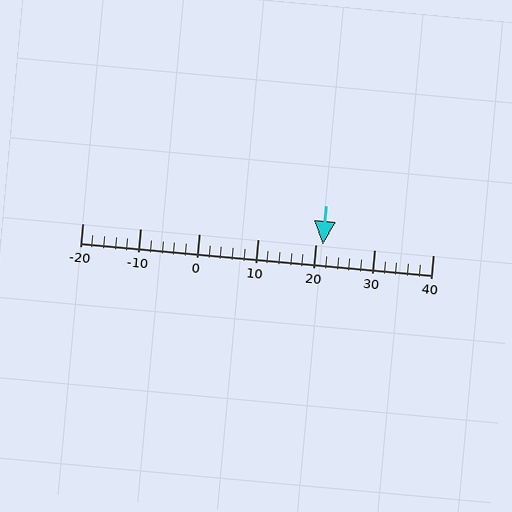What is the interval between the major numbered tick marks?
The major tick marks are spaced 10 units apart.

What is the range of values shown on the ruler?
The ruler shows values from -20 to 40.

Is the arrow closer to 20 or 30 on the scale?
The arrow is closer to 20.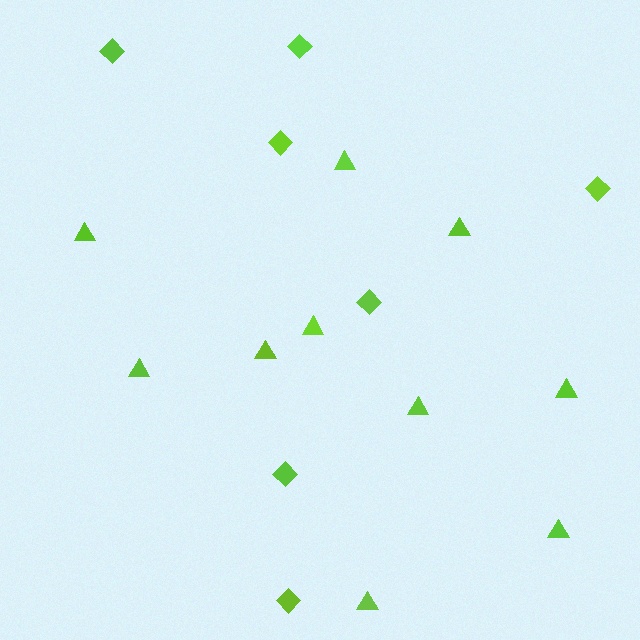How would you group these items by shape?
There are 2 groups: one group of triangles (10) and one group of diamonds (7).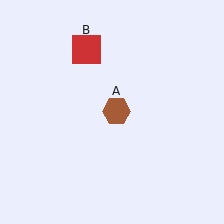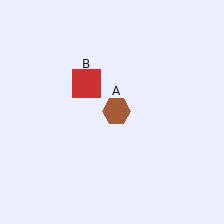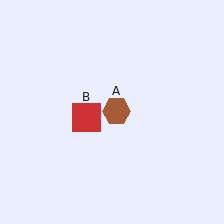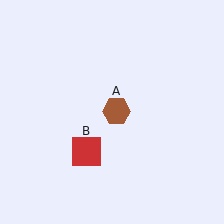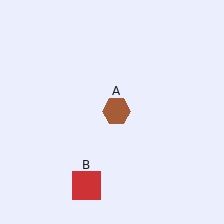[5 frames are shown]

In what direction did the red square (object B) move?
The red square (object B) moved down.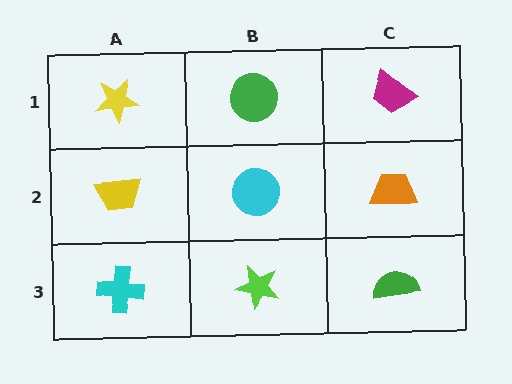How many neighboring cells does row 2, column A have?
3.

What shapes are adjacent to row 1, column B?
A cyan circle (row 2, column B), a yellow star (row 1, column A), a magenta trapezoid (row 1, column C).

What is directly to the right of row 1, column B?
A magenta trapezoid.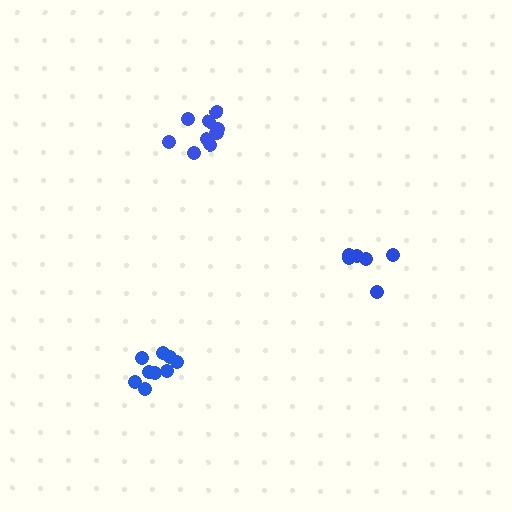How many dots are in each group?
Group 1: 9 dots, Group 2: 6 dots, Group 3: 9 dots (24 total).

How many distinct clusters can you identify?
There are 3 distinct clusters.